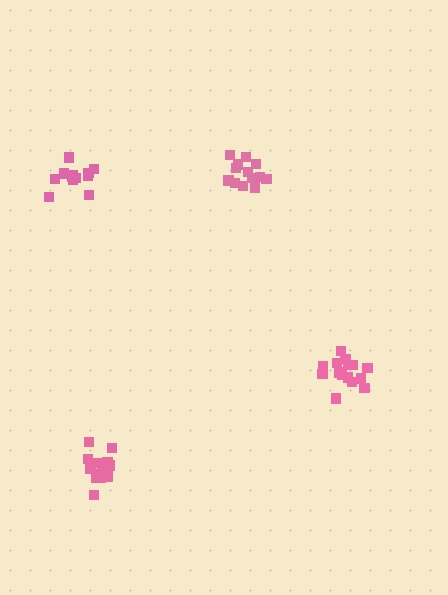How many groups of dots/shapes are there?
There are 4 groups.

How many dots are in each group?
Group 1: 13 dots, Group 2: 15 dots, Group 3: 12 dots, Group 4: 15 dots (55 total).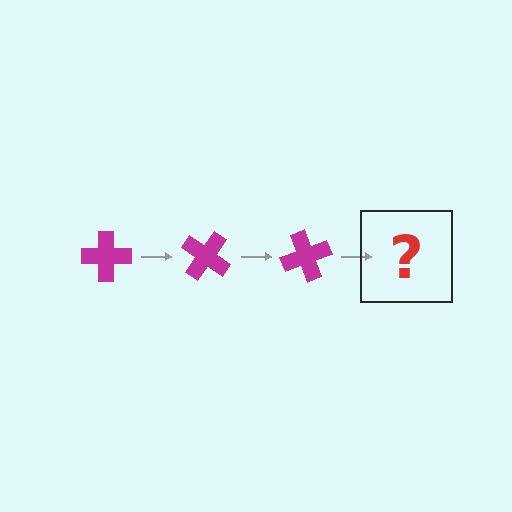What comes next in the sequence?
The next element should be a magenta cross rotated 105 degrees.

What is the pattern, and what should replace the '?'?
The pattern is that the cross rotates 35 degrees each step. The '?' should be a magenta cross rotated 105 degrees.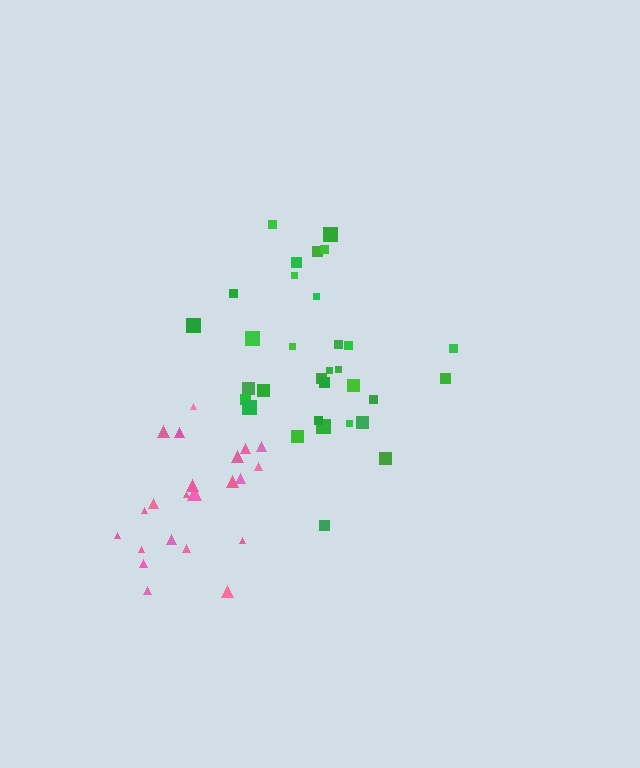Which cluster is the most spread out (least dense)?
Green.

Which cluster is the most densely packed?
Pink.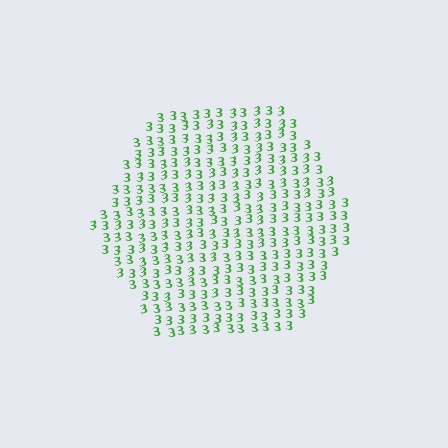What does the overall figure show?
The overall figure shows a hexagon.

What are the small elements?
The small elements are digit 3's.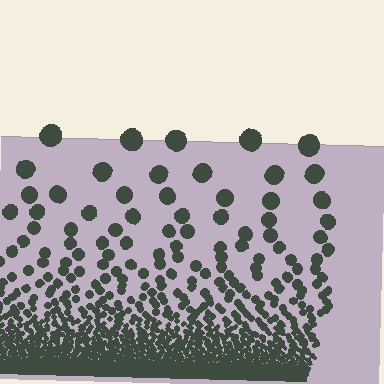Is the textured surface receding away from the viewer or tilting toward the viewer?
The surface appears to tilt toward the viewer. Texture elements get larger and sparser toward the top.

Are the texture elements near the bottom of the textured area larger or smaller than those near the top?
Smaller. The gradient is inverted — elements near the bottom are smaller and denser.